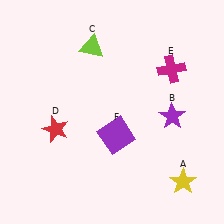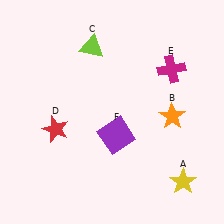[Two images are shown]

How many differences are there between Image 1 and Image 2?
There is 1 difference between the two images.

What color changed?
The star (B) changed from purple in Image 1 to orange in Image 2.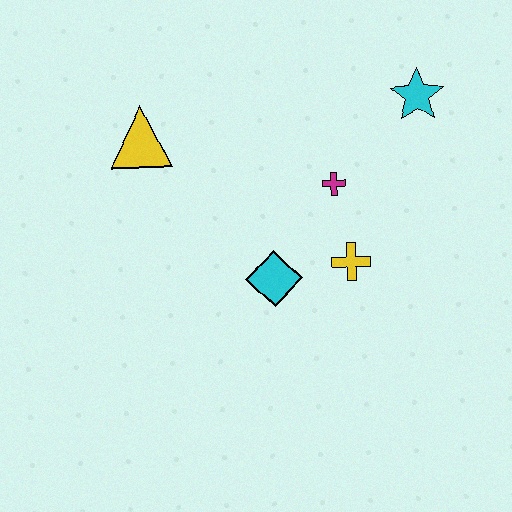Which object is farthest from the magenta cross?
The yellow triangle is farthest from the magenta cross.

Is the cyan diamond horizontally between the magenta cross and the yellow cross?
No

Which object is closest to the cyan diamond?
The yellow cross is closest to the cyan diamond.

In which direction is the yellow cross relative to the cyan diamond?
The yellow cross is to the right of the cyan diamond.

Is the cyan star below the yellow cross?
No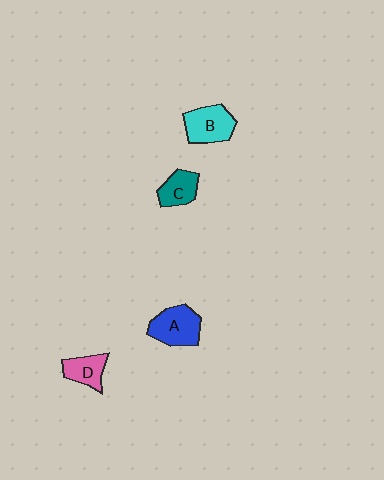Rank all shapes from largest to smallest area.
From largest to smallest: A (blue), B (cyan), C (teal), D (pink).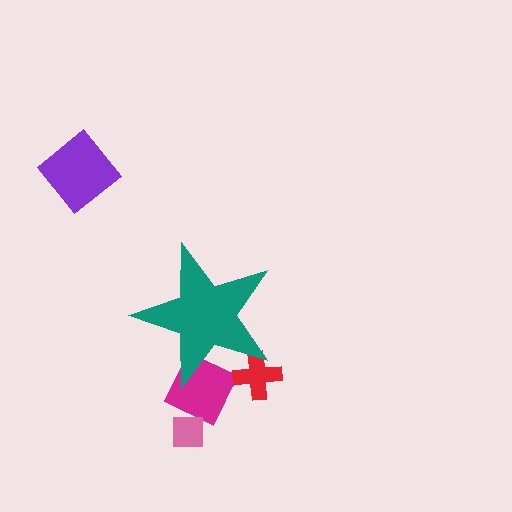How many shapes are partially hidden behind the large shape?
2 shapes are partially hidden.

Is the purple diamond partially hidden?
No, the purple diamond is fully visible.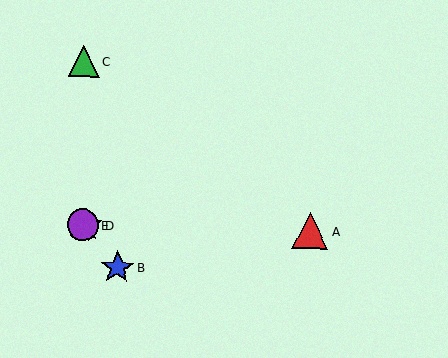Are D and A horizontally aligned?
Yes, both are at y≈225.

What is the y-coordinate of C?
Object C is at y≈62.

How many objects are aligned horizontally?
3 objects (A, D, E) are aligned horizontally.